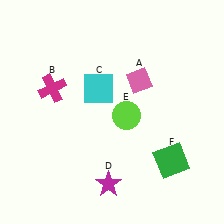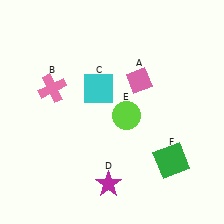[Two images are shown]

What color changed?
The cross (B) changed from magenta in Image 1 to pink in Image 2.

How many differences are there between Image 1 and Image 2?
There is 1 difference between the two images.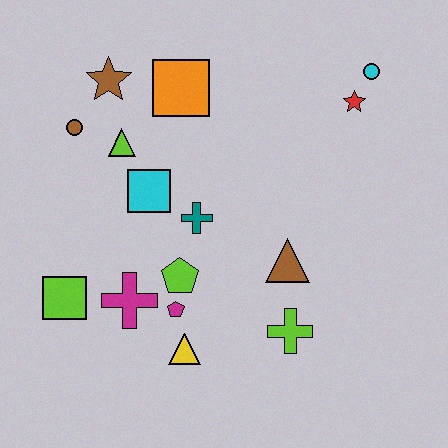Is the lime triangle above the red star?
No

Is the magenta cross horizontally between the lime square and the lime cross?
Yes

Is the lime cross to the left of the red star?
Yes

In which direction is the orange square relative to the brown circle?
The orange square is to the right of the brown circle.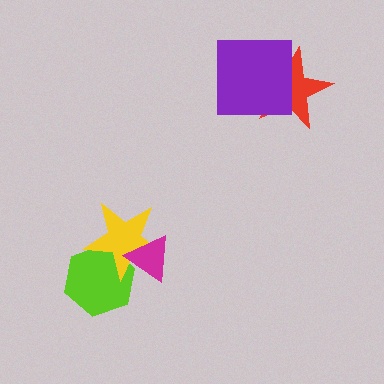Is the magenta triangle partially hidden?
No, no other shape covers it.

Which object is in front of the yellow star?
The magenta triangle is in front of the yellow star.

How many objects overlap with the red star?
1 object overlaps with the red star.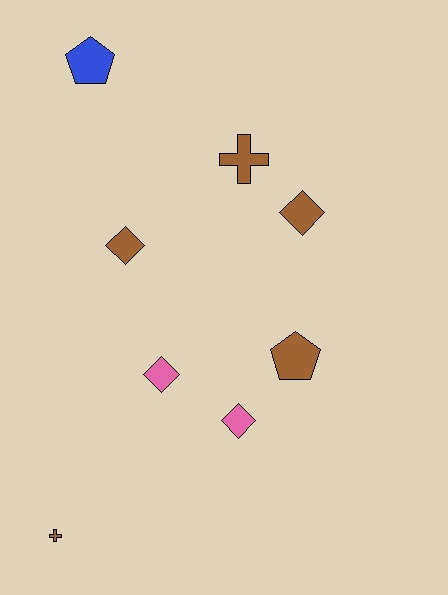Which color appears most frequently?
Brown, with 5 objects.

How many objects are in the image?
There are 8 objects.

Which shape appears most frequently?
Diamond, with 4 objects.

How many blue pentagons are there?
There is 1 blue pentagon.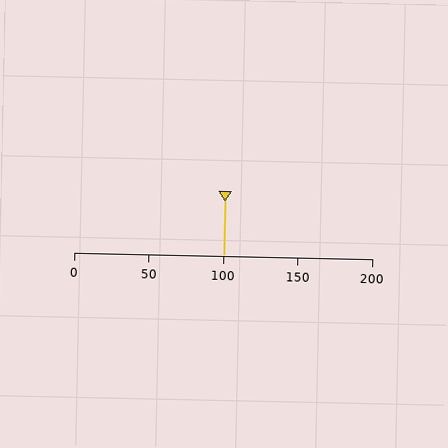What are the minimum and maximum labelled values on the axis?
The axis runs from 0 to 200.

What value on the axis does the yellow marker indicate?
The marker indicates approximately 100.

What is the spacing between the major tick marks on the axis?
The major ticks are spaced 50 apart.